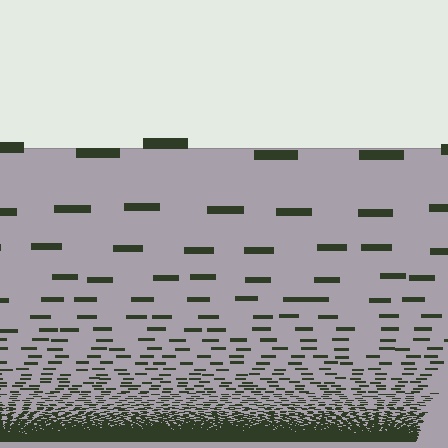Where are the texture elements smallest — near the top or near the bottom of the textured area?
Near the bottom.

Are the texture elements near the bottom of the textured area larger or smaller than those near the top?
Smaller. The gradient is inverted — elements near the bottom are smaller and denser.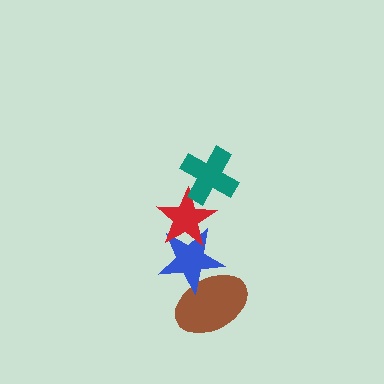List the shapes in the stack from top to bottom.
From top to bottom: the teal cross, the red star, the blue star, the brown ellipse.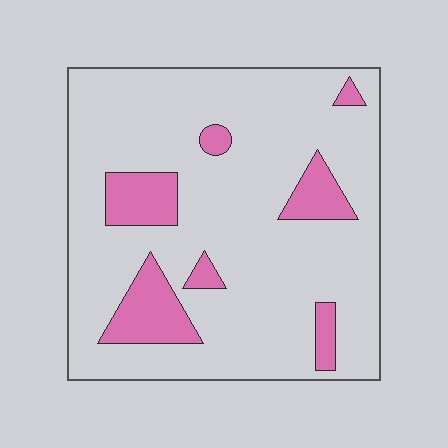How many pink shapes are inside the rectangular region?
7.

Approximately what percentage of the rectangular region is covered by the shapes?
Approximately 15%.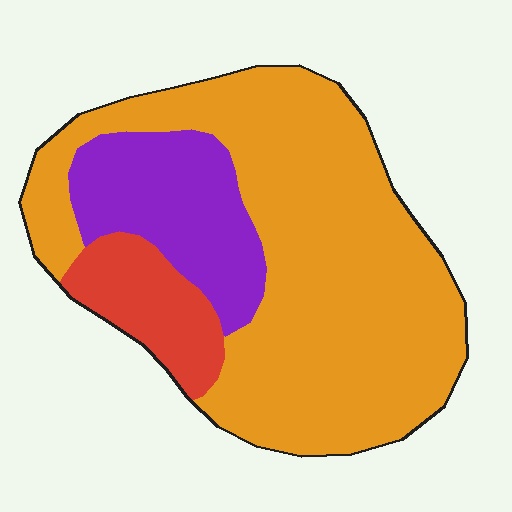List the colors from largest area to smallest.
From largest to smallest: orange, purple, red.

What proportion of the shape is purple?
Purple takes up about one fifth (1/5) of the shape.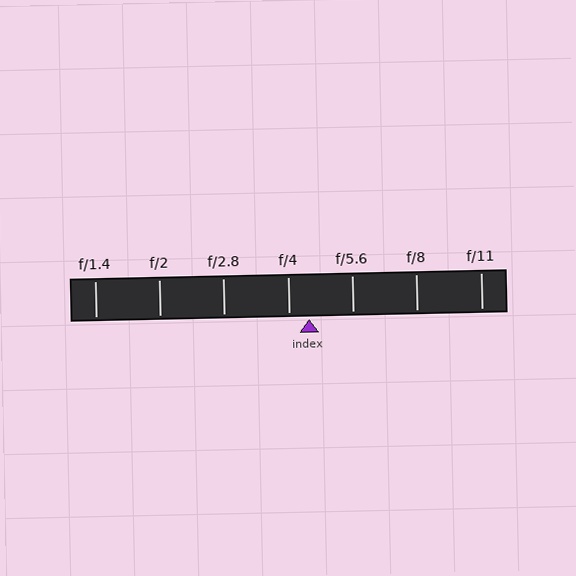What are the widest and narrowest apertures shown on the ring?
The widest aperture shown is f/1.4 and the narrowest is f/11.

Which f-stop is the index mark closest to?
The index mark is closest to f/4.